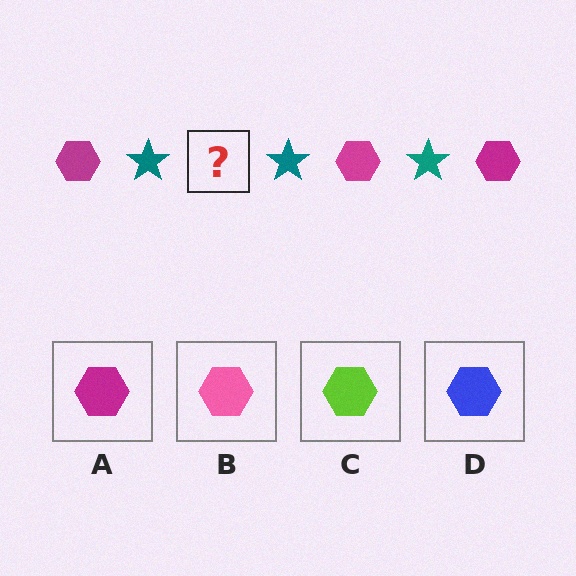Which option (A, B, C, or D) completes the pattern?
A.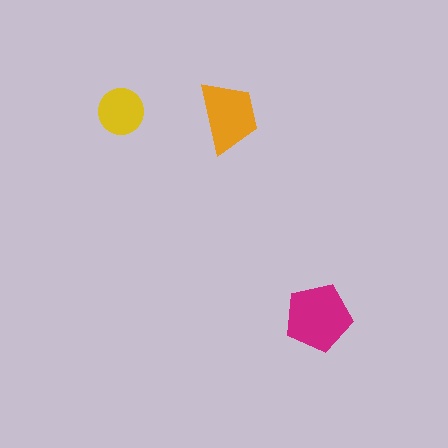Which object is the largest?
The magenta pentagon.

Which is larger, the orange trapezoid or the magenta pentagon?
The magenta pentagon.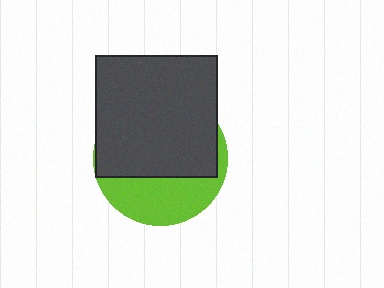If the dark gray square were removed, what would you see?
You would see the complete lime circle.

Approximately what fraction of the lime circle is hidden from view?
Roughly 64% of the lime circle is hidden behind the dark gray square.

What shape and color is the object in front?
The object in front is a dark gray square.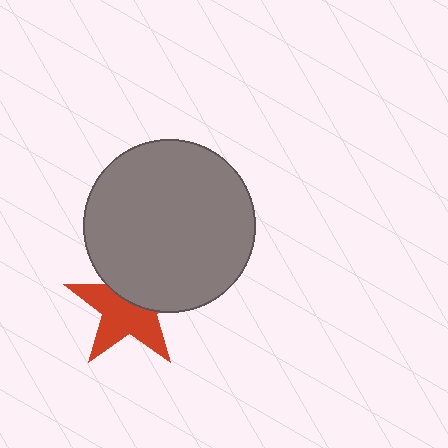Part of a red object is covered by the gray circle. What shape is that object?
It is a star.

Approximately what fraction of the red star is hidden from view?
Roughly 41% of the red star is hidden behind the gray circle.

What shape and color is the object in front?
The object in front is a gray circle.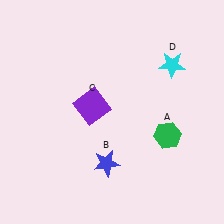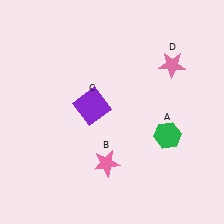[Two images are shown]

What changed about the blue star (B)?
In Image 1, B is blue. In Image 2, it changed to pink.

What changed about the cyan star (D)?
In Image 1, D is cyan. In Image 2, it changed to pink.